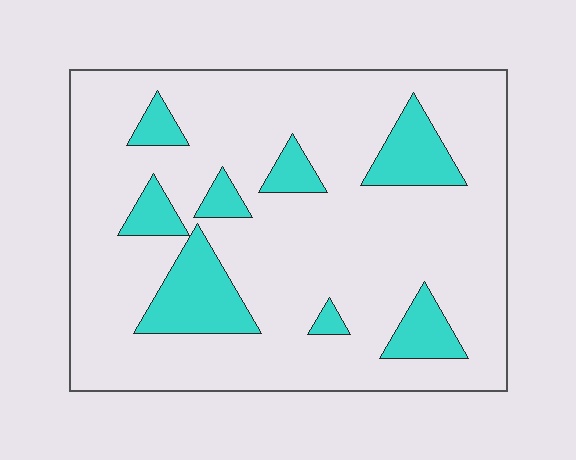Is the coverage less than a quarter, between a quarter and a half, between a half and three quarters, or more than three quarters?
Less than a quarter.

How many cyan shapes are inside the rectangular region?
8.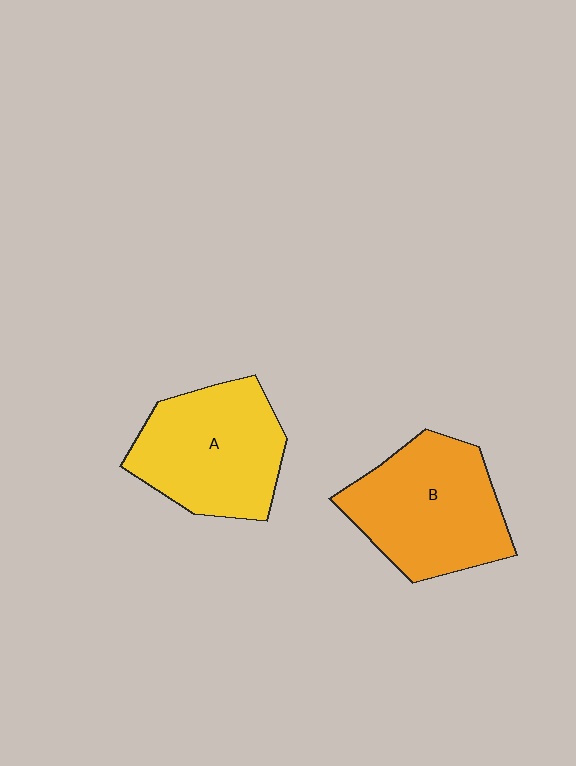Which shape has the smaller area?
Shape A (yellow).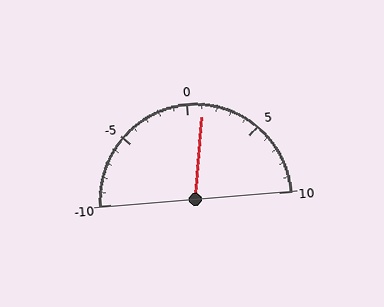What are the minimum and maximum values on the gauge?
The gauge ranges from -10 to 10.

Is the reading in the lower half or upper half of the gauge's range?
The reading is in the upper half of the range (-10 to 10).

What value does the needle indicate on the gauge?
The needle indicates approximately 1.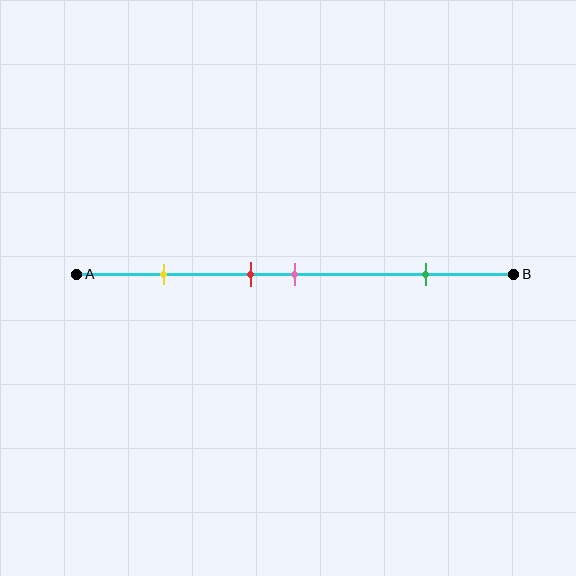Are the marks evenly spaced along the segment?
No, the marks are not evenly spaced.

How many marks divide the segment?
There are 4 marks dividing the segment.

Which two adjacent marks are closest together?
The red and pink marks are the closest adjacent pair.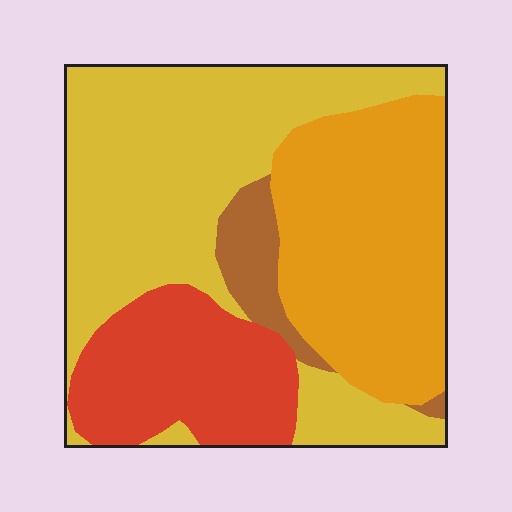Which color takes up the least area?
Brown, at roughly 5%.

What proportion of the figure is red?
Red takes up about one fifth (1/5) of the figure.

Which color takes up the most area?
Yellow, at roughly 45%.